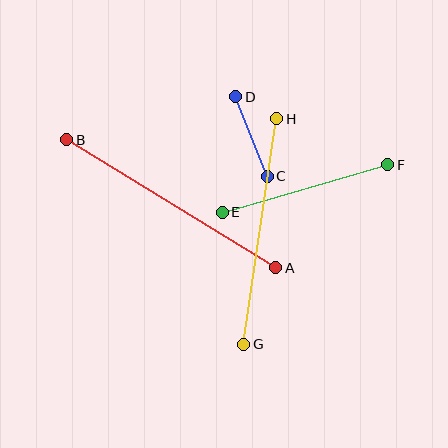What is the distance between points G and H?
The distance is approximately 228 pixels.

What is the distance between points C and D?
The distance is approximately 85 pixels.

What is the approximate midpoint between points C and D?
The midpoint is at approximately (252, 136) pixels.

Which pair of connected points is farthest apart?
Points A and B are farthest apart.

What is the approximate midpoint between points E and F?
The midpoint is at approximately (305, 189) pixels.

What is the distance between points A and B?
The distance is approximately 245 pixels.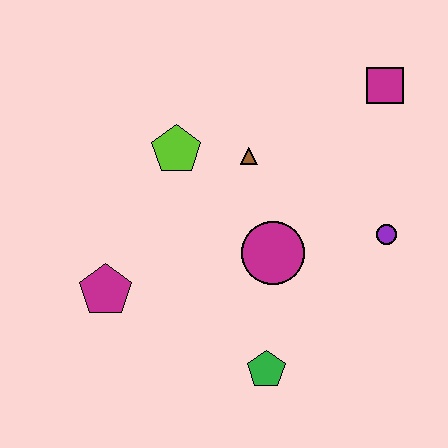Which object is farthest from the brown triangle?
The green pentagon is farthest from the brown triangle.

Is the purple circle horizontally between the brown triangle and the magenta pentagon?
No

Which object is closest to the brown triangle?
The lime pentagon is closest to the brown triangle.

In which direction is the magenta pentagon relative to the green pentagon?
The magenta pentagon is to the left of the green pentagon.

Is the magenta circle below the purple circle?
Yes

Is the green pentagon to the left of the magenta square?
Yes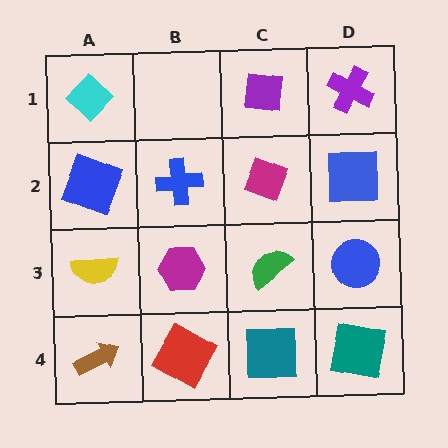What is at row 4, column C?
A teal square.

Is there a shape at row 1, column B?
No, that cell is empty.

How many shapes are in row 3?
4 shapes.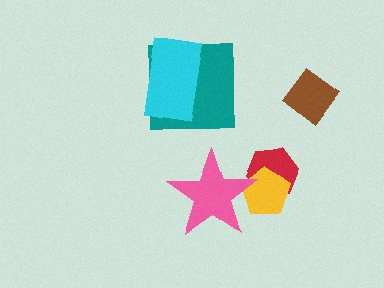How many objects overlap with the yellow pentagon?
2 objects overlap with the yellow pentagon.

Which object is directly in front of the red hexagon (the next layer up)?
The yellow pentagon is directly in front of the red hexagon.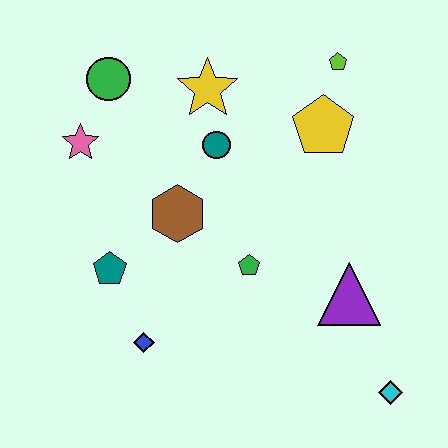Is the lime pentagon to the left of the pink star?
No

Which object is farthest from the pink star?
The cyan diamond is farthest from the pink star.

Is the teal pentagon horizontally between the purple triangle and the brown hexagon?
No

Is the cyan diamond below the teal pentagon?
Yes